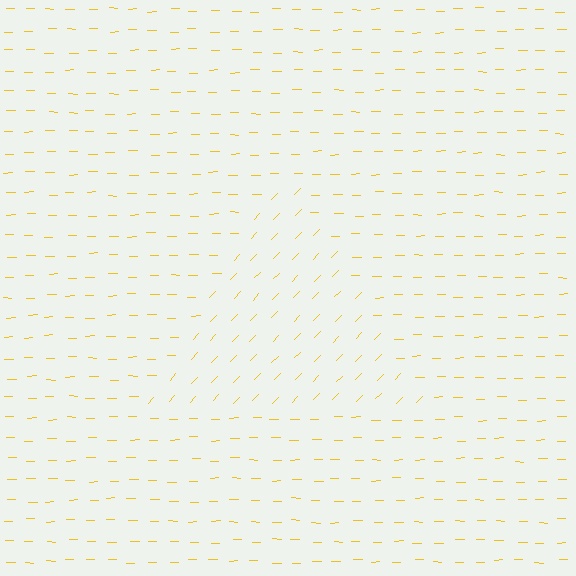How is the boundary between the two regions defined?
The boundary is defined purely by a change in line orientation (approximately 45 degrees difference). All lines are the same color and thickness.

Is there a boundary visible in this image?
Yes, there is a texture boundary formed by a change in line orientation.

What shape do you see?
I see a triangle.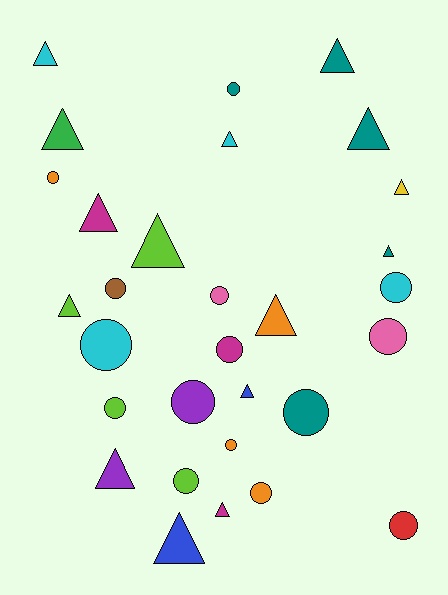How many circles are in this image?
There are 15 circles.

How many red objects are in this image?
There is 1 red object.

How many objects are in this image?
There are 30 objects.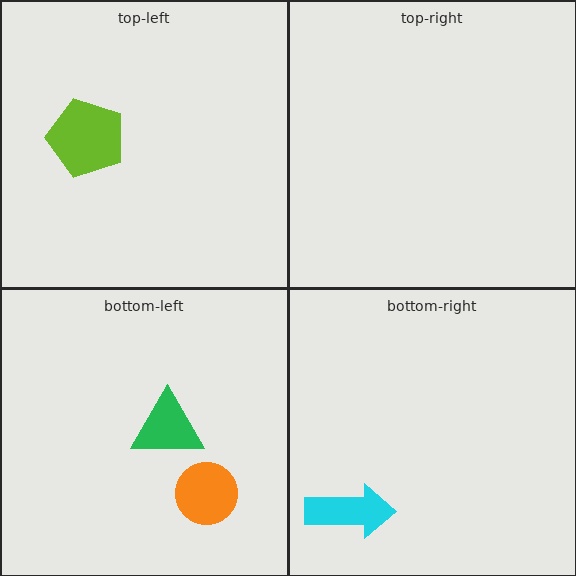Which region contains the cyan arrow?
The bottom-right region.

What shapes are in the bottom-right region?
The cyan arrow.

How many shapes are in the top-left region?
1.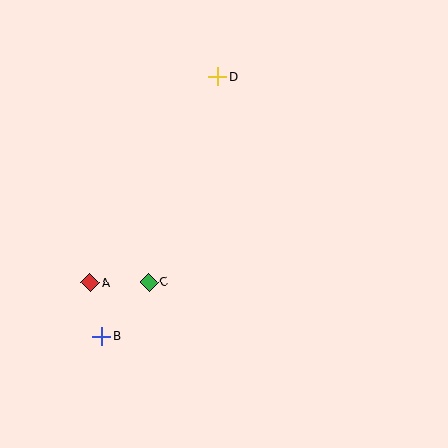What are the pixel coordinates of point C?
Point C is at (149, 282).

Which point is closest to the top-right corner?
Point D is closest to the top-right corner.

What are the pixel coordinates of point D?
Point D is at (217, 77).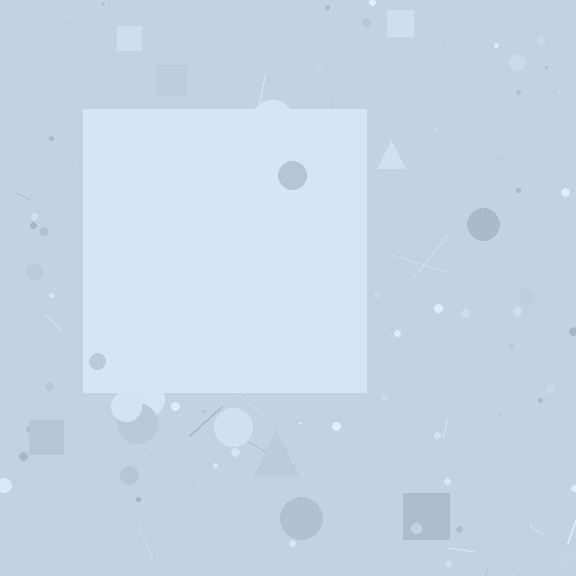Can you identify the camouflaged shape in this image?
The camouflaged shape is a square.